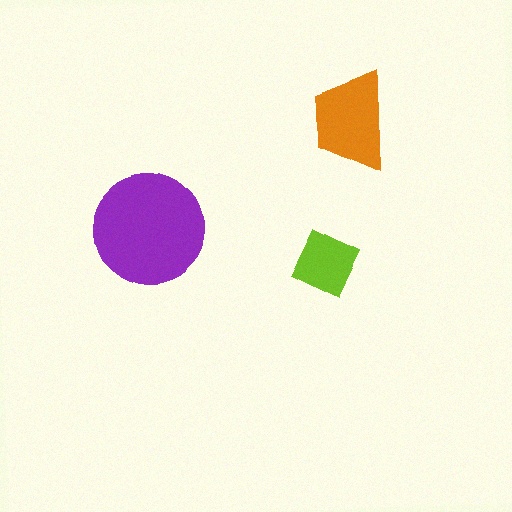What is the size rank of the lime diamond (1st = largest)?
3rd.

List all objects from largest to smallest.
The purple circle, the orange trapezoid, the lime diamond.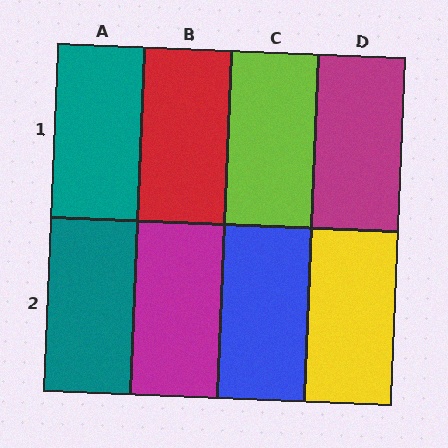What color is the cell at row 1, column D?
Magenta.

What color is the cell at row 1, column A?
Teal.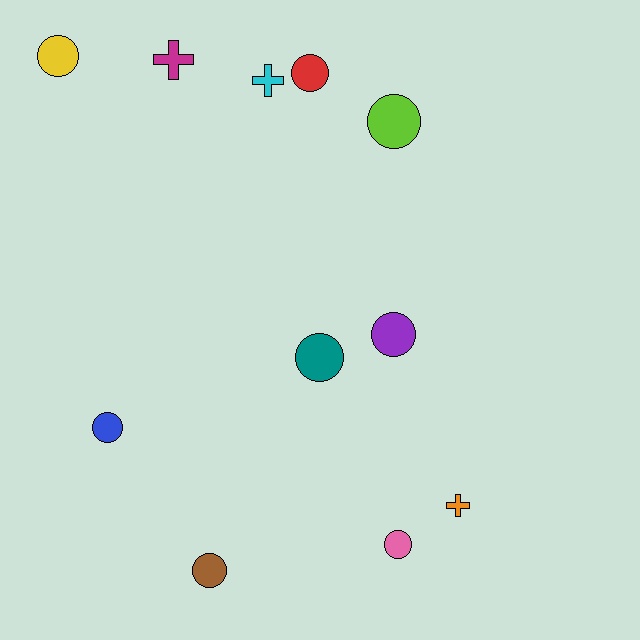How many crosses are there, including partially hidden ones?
There are 3 crosses.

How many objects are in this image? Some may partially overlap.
There are 11 objects.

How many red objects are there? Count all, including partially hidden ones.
There is 1 red object.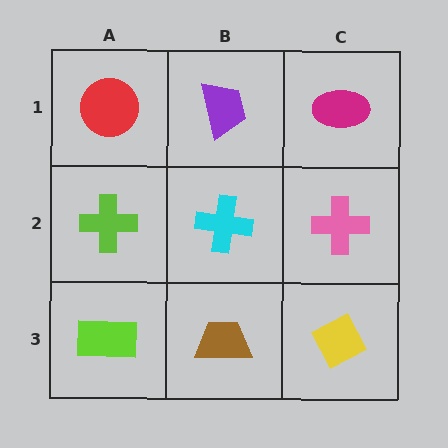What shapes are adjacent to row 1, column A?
A lime cross (row 2, column A), a purple trapezoid (row 1, column B).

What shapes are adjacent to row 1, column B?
A cyan cross (row 2, column B), a red circle (row 1, column A), a magenta ellipse (row 1, column C).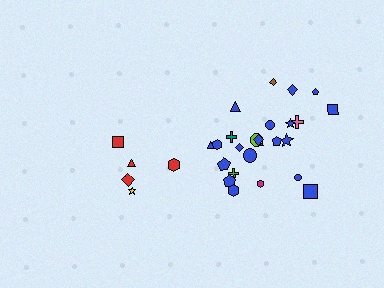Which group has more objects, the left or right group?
The right group.